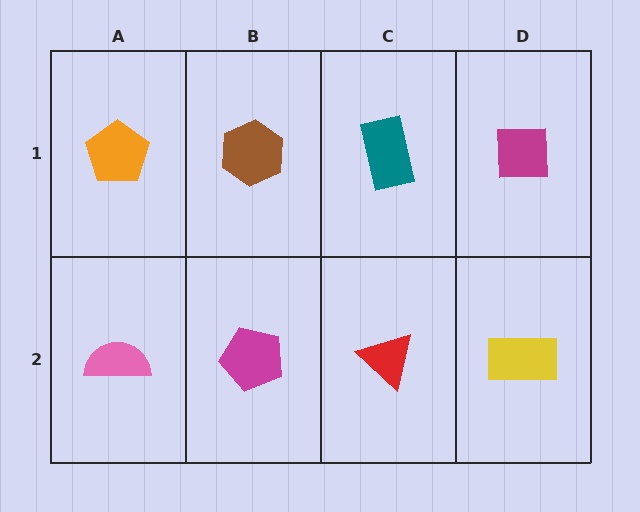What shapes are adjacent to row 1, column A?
A pink semicircle (row 2, column A), a brown hexagon (row 1, column B).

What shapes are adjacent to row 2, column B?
A brown hexagon (row 1, column B), a pink semicircle (row 2, column A), a red triangle (row 2, column C).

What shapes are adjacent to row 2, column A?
An orange pentagon (row 1, column A), a magenta pentagon (row 2, column B).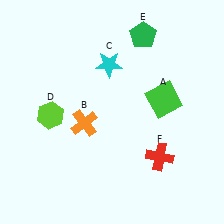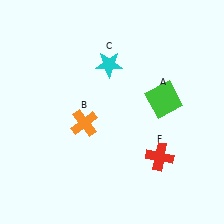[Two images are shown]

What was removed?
The lime hexagon (D), the green pentagon (E) were removed in Image 2.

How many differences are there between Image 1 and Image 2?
There are 2 differences between the two images.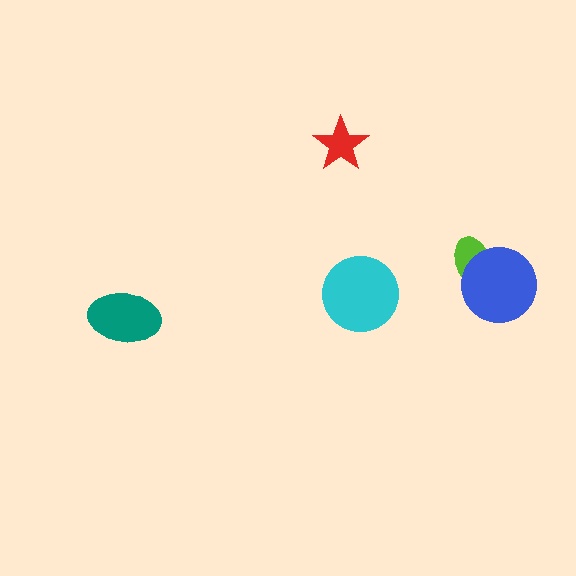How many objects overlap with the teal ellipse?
0 objects overlap with the teal ellipse.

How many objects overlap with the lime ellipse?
1 object overlaps with the lime ellipse.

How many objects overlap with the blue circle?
1 object overlaps with the blue circle.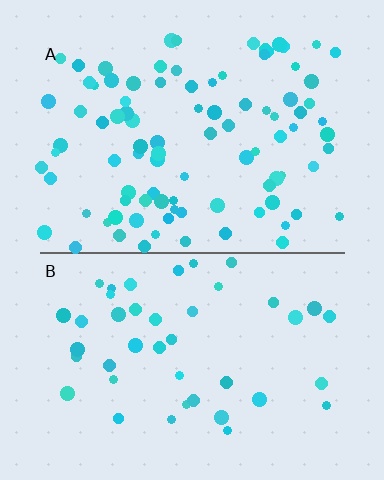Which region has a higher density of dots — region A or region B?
A (the top).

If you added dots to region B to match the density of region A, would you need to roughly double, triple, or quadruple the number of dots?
Approximately double.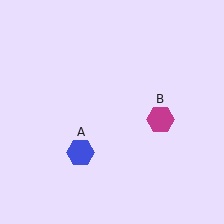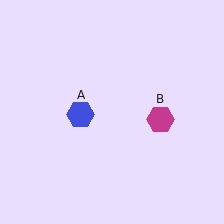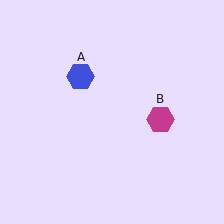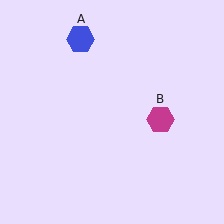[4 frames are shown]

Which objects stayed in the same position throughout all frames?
Magenta hexagon (object B) remained stationary.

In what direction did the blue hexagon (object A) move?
The blue hexagon (object A) moved up.